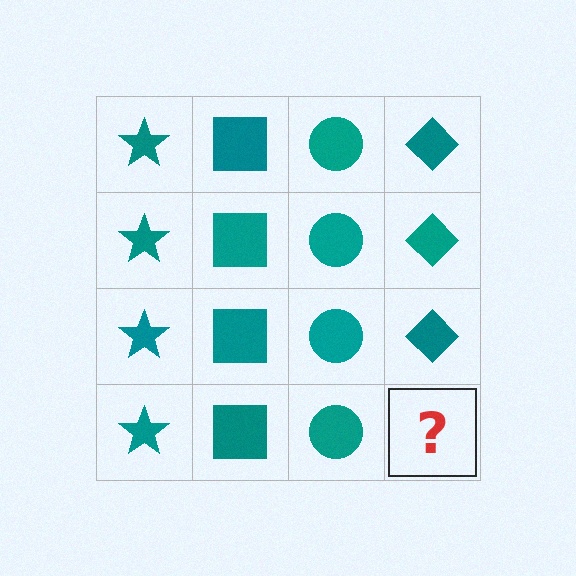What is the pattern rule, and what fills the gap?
The rule is that each column has a consistent shape. The gap should be filled with a teal diamond.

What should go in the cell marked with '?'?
The missing cell should contain a teal diamond.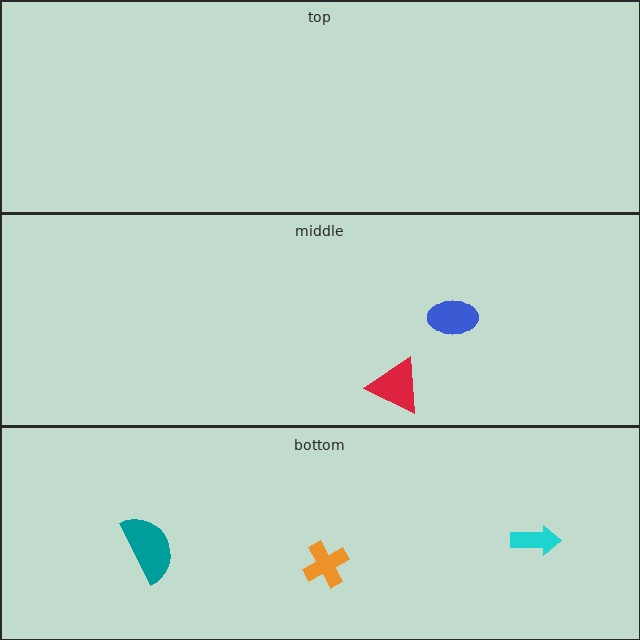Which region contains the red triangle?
The middle region.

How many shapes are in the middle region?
2.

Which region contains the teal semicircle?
The bottom region.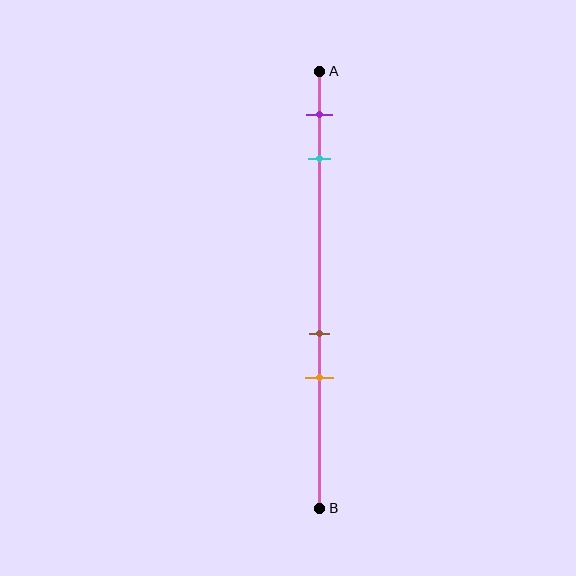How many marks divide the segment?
There are 4 marks dividing the segment.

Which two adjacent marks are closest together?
The brown and orange marks are the closest adjacent pair.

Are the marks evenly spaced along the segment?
No, the marks are not evenly spaced.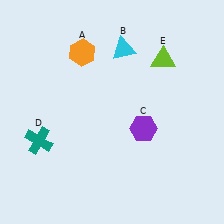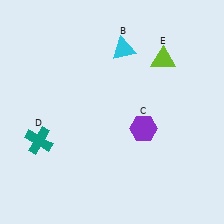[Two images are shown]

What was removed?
The orange hexagon (A) was removed in Image 2.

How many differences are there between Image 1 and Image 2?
There is 1 difference between the two images.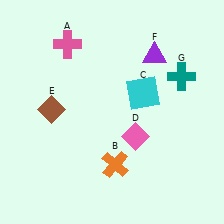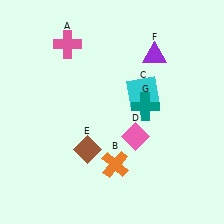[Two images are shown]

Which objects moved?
The objects that moved are: the brown diamond (E), the teal cross (G).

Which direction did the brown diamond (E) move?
The brown diamond (E) moved down.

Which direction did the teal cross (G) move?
The teal cross (G) moved left.